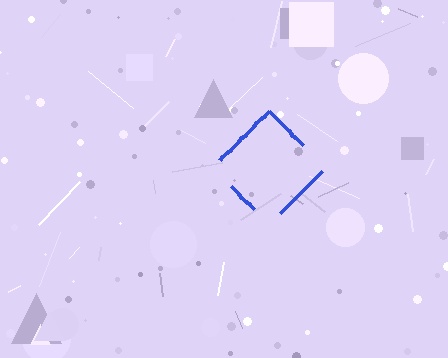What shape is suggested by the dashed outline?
The dashed outline suggests a diamond.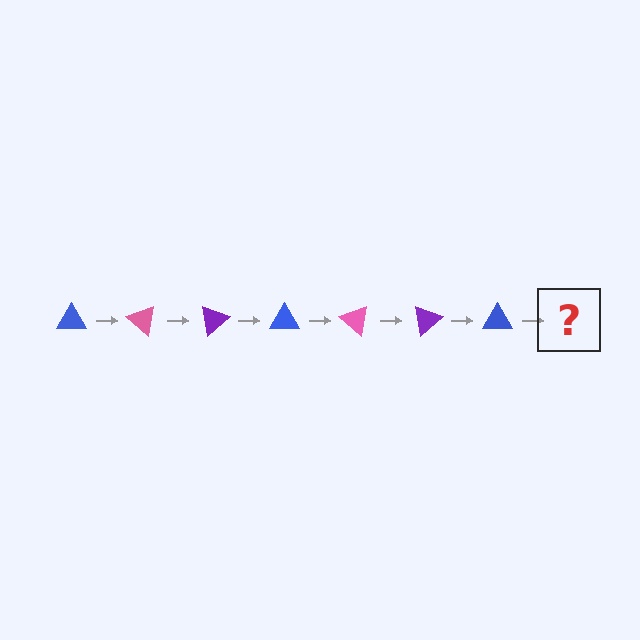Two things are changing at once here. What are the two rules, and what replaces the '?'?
The two rules are that it rotates 40 degrees each step and the color cycles through blue, pink, and purple. The '?' should be a pink triangle, rotated 280 degrees from the start.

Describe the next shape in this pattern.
It should be a pink triangle, rotated 280 degrees from the start.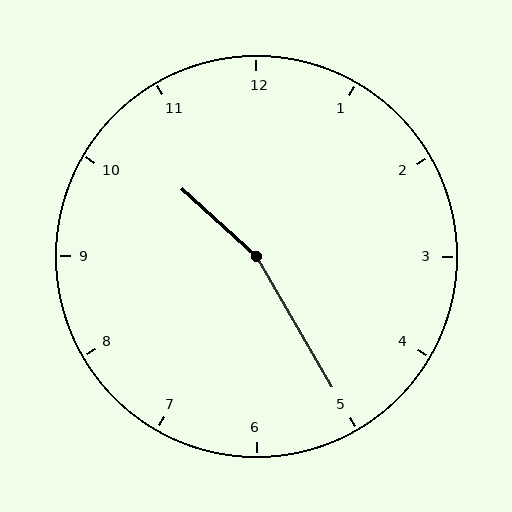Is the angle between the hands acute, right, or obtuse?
It is obtuse.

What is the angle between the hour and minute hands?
Approximately 162 degrees.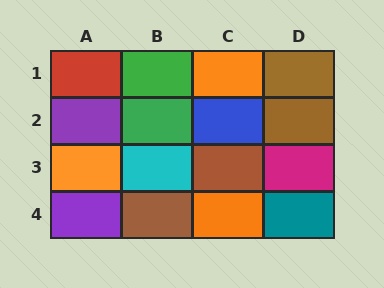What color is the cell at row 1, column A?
Red.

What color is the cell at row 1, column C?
Orange.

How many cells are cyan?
1 cell is cyan.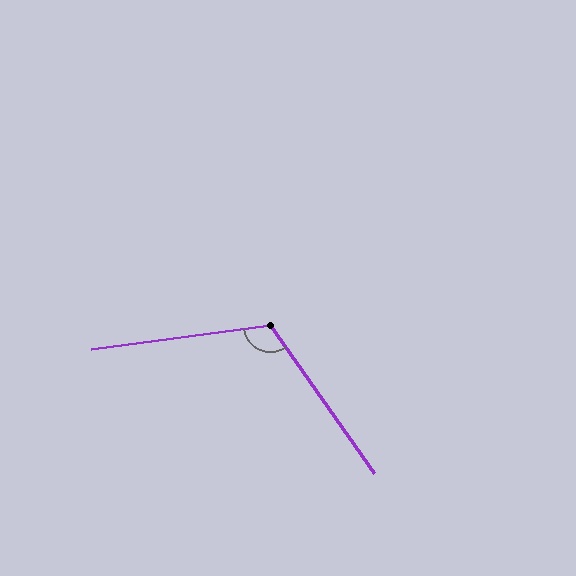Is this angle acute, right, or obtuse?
It is obtuse.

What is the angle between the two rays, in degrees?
Approximately 118 degrees.